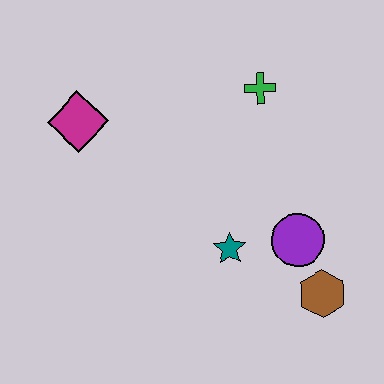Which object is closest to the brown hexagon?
The purple circle is closest to the brown hexagon.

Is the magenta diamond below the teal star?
No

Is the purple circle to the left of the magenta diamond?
No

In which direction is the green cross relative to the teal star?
The green cross is above the teal star.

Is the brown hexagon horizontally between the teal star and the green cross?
No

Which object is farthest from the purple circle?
The magenta diamond is farthest from the purple circle.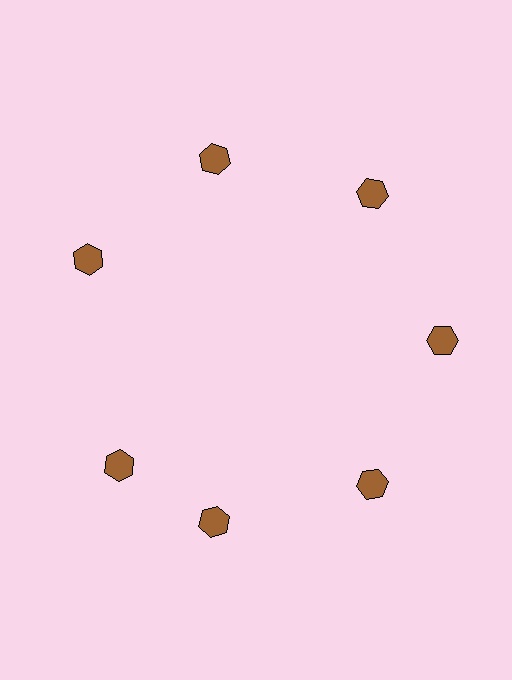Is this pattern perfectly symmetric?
No. The 7 brown hexagons are arranged in a ring, but one element near the 8 o'clock position is rotated out of alignment along the ring, breaking the 7-fold rotational symmetry.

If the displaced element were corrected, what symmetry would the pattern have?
It would have 7-fold rotational symmetry — the pattern would map onto itself every 51 degrees.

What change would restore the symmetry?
The symmetry would be restored by rotating it back into even spacing with its neighbors so that all 7 hexagons sit at equal angles and equal distance from the center.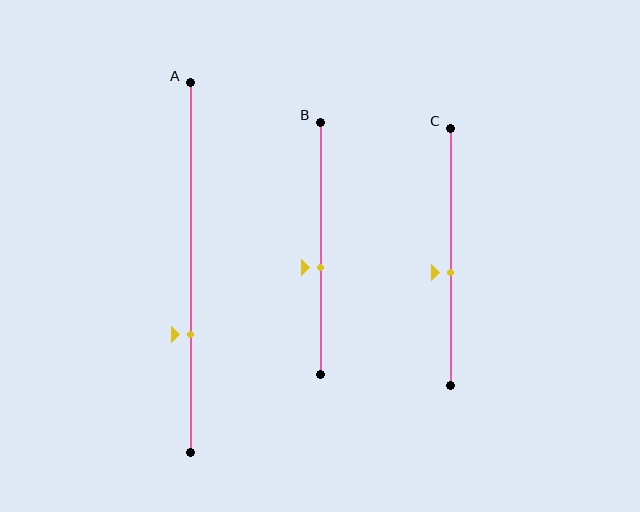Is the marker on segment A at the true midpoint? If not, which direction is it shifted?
No, the marker on segment A is shifted downward by about 18% of the segment length.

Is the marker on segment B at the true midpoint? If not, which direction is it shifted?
No, the marker on segment B is shifted downward by about 8% of the segment length.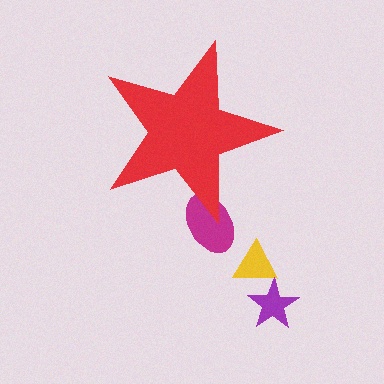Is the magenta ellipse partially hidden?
Yes, the magenta ellipse is partially hidden behind the red star.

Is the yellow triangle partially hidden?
No, the yellow triangle is fully visible.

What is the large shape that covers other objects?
A red star.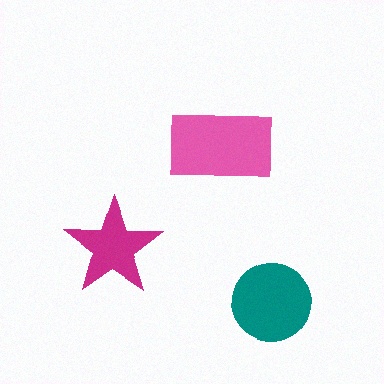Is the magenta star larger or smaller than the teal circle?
Smaller.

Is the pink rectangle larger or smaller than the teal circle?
Larger.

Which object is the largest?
The pink rectangle.